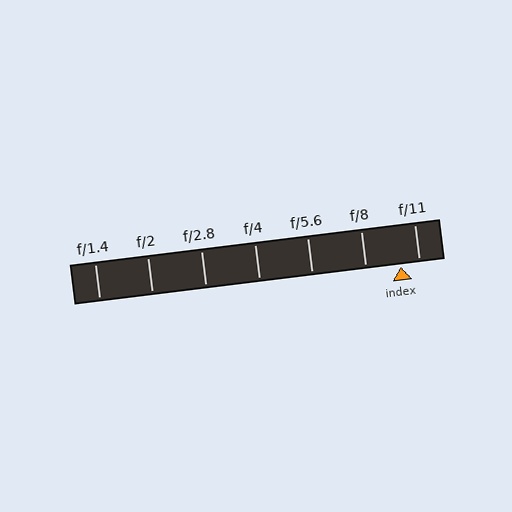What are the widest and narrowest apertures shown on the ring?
The widest aperture shown is f/1.4 and the narrowest is f/11.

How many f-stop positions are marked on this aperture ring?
There are 7 f-stop positions marked.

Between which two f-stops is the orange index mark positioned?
The index mark is between f/8 and f/11.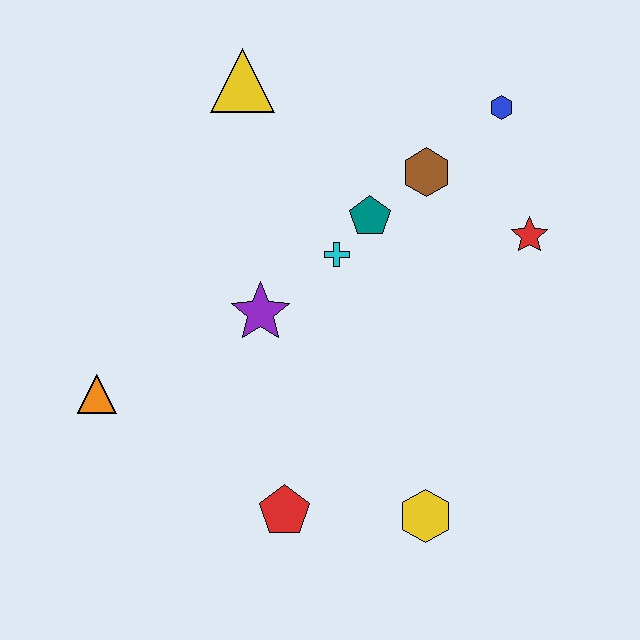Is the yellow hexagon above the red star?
No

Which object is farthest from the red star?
The orange triangle is farthest from the red star.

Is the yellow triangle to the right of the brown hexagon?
No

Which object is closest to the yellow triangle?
The teal pentagon is closest to the yellow triangle.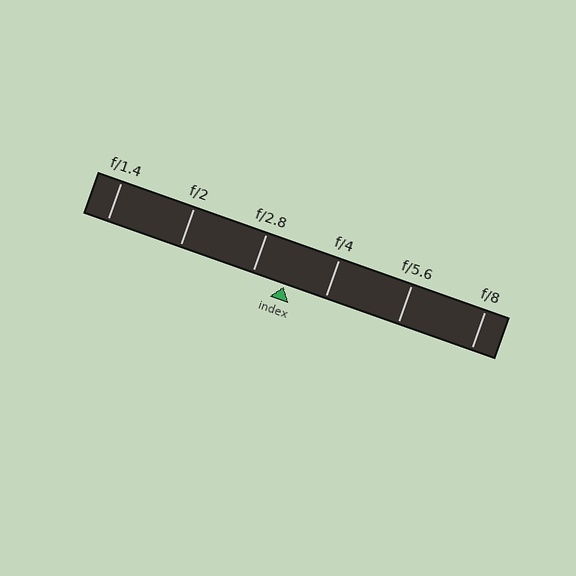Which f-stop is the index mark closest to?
The index mark is closest to f/2.8.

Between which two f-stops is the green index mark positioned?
The index mark is between f/2.8 and f/4.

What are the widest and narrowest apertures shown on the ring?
The widest aperture shown is f/1.4 and the narrowest is f/8.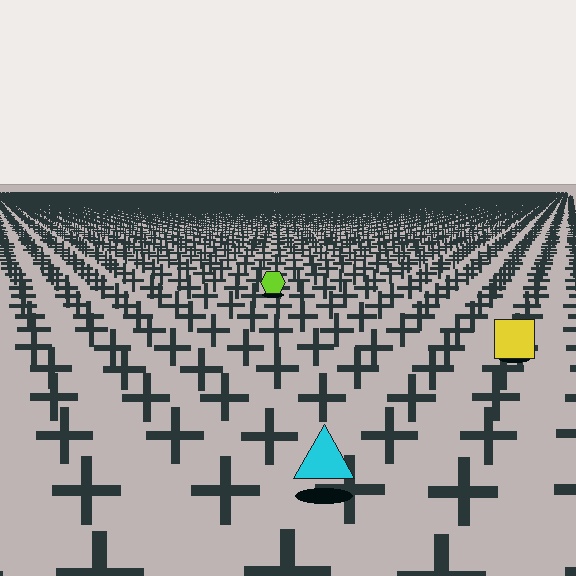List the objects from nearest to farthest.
From nearest to farthest: the cyan triangle, the yellow square, the lime hexagon.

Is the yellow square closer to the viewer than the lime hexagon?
Yes. The yellow square is closer — you can tell from the texture gradient: the ground texture is coarser near it.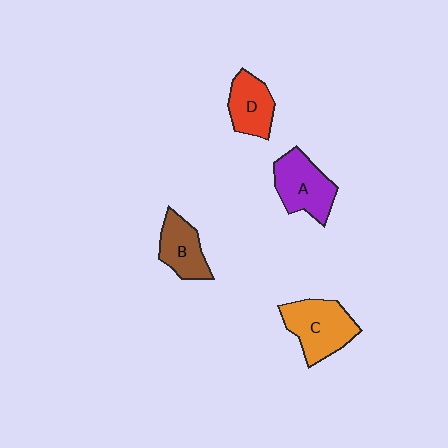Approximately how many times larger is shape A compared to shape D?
Approximately 1.3 times.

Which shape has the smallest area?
Shape B (brown).